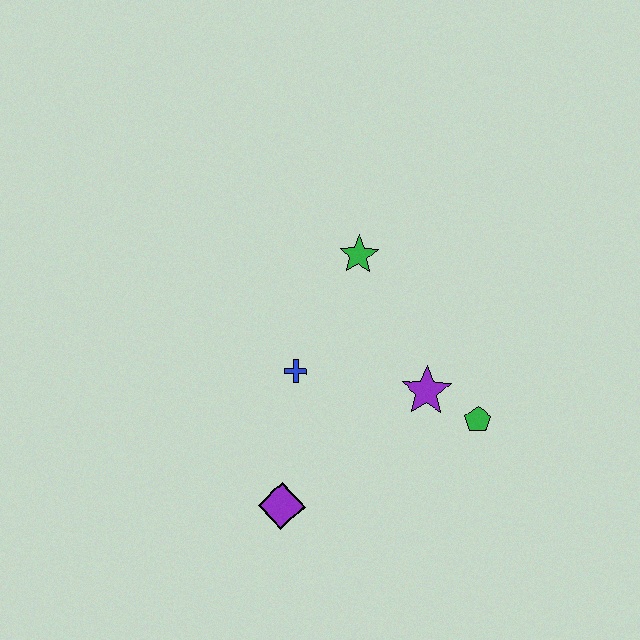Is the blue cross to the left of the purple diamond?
No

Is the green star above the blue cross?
Yes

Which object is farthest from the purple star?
The purple diamond is farthest from the purple star.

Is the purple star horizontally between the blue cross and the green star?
No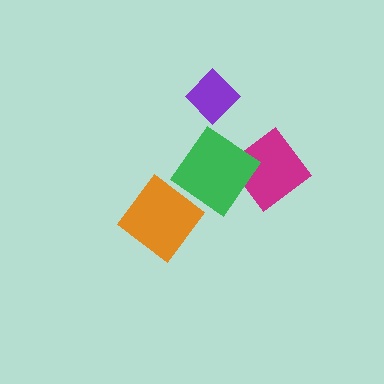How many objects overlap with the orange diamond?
0 objects overlap with the orange diamond.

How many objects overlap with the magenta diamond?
1 object overlaps with the magenta diamond.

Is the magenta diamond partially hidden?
Yes, it is partially covered by another shape.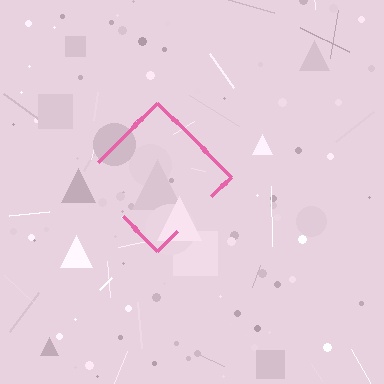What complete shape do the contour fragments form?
The contour fragments form a diamond.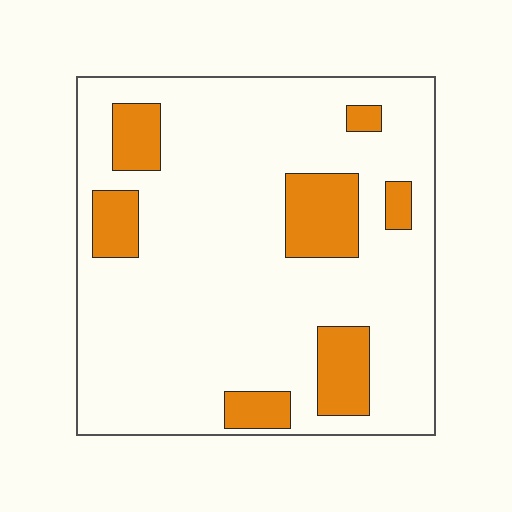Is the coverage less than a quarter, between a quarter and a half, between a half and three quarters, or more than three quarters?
Less than a quarter.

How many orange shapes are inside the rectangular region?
7.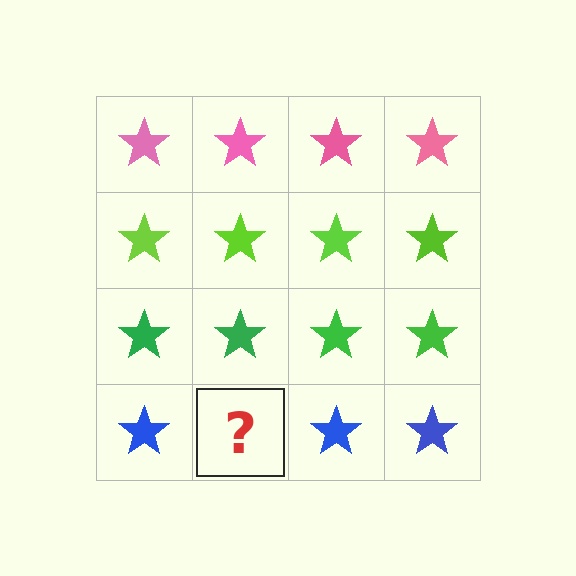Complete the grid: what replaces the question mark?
The question mark should be replaced with a blue star.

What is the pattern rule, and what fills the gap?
The rule is that each row has a consistent color. The gap should be filled with a blue star.